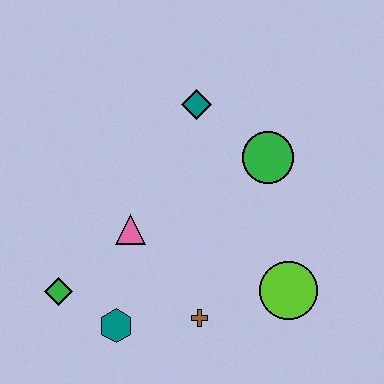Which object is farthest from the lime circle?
The green diamond is farthest from the lime circle.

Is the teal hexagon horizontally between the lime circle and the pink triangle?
No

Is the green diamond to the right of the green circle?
No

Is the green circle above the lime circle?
Yes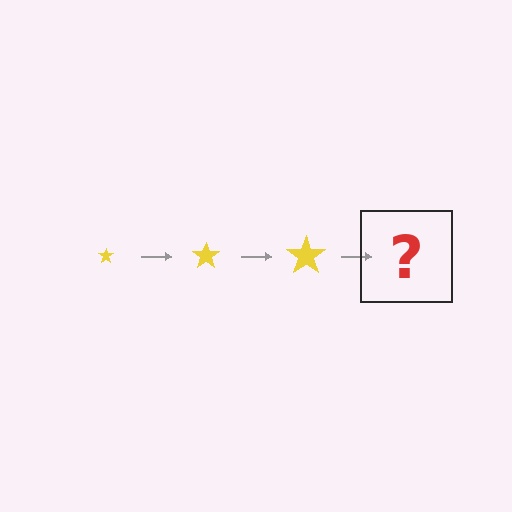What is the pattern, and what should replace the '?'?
The pattern is that the star gets progressively larger each step. The '?' should be a yellow star, larger than the previous one.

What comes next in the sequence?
The next element should be a yellow star, larger than the previous one.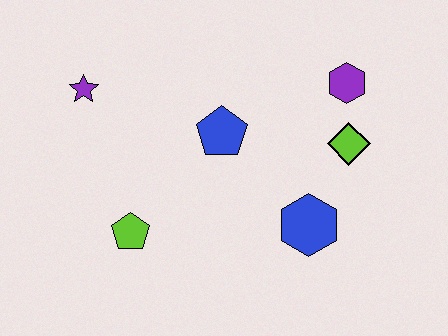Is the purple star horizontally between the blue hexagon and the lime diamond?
No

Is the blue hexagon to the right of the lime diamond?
No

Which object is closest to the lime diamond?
The purple hexagon is closest to the lime diamond.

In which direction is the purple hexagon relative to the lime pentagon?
The purple hexagon is to the right of the lime pentagon.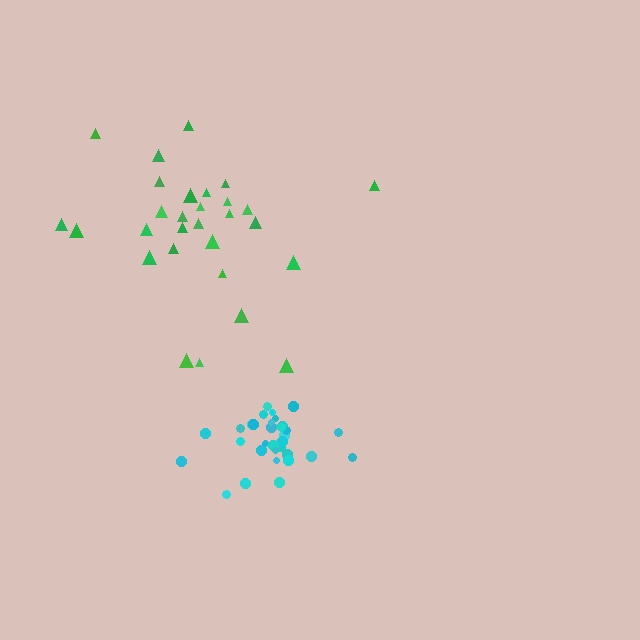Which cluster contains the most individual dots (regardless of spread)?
Cyan (33).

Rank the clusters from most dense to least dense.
cyan, green.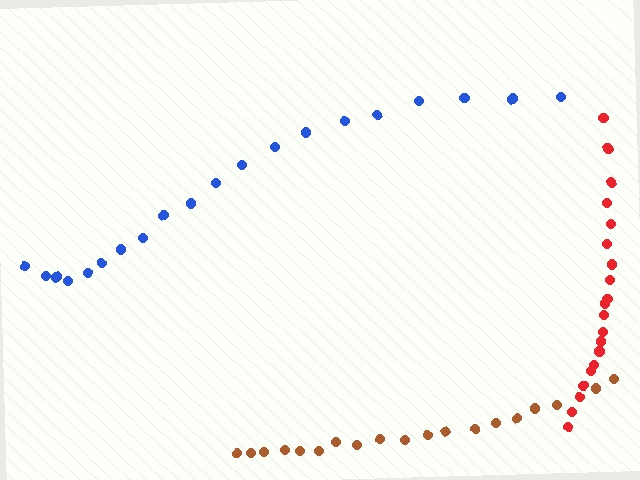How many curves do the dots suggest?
There are 3 distinct paths.